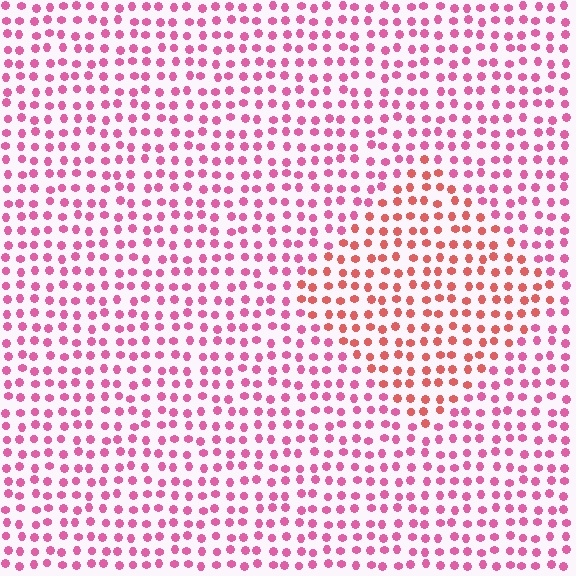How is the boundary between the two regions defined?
The boundary is defined purely by a slight shift in hue (about 33 degrees). Spacing, size, and orientation are identical on both sides.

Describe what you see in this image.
The image is filled with small pink elements in a uniform arrangement. A diamond-shaped region is visible where the elements are tinted to a slightly different hue, forming a subtle color boundary.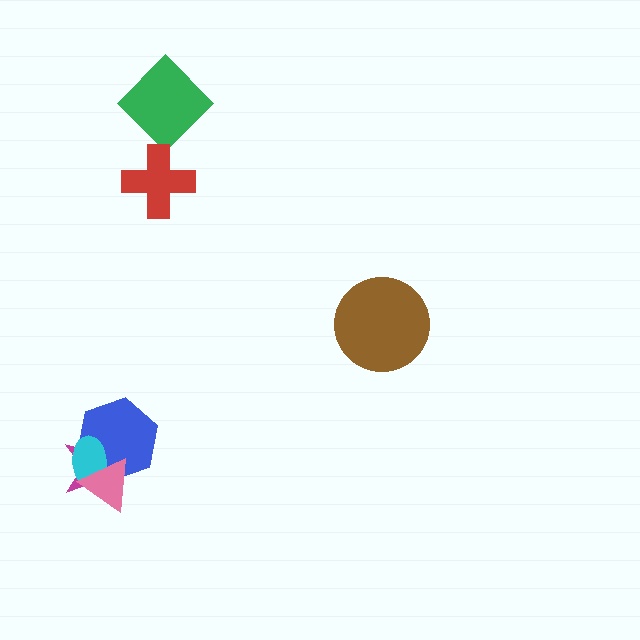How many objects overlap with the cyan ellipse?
3 objects overlap with the cyan ellipse.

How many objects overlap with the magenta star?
3 objects overlap with the magenta star.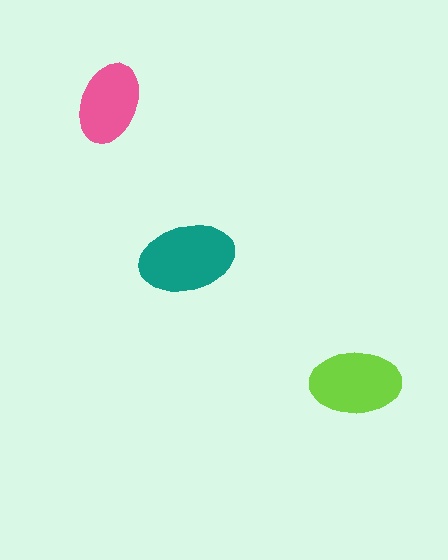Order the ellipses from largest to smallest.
the teal one, the lime one, the pink one.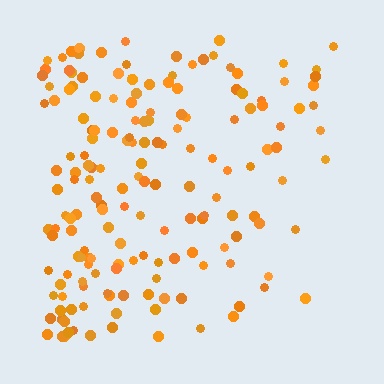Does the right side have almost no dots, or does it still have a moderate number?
Still a moderate number, just noticeably fewer than the left.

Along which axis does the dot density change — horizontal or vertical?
Horizontal.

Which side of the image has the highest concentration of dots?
The left.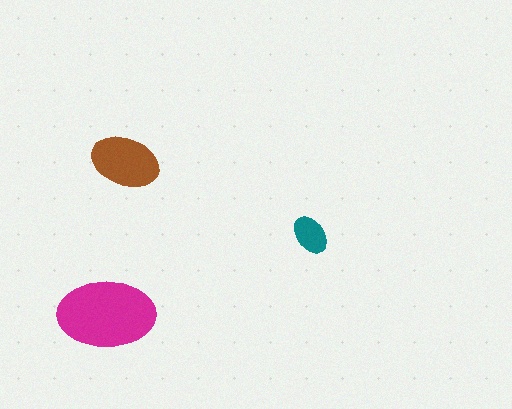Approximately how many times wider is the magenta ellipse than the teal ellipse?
About 2.5 times wider.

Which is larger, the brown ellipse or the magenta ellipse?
The magenta one.